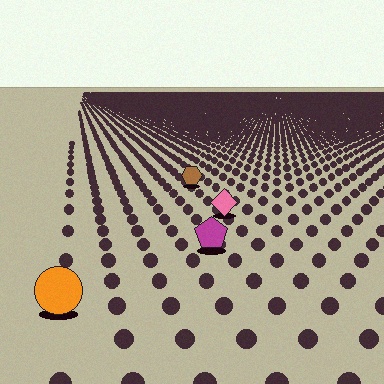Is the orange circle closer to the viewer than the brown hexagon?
Yes. The orange circle is closer — you can tell from the texture gradient: the ground texture is coarser near it.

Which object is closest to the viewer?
The orange circle is closest. The texture marks near it are larger and more spread out.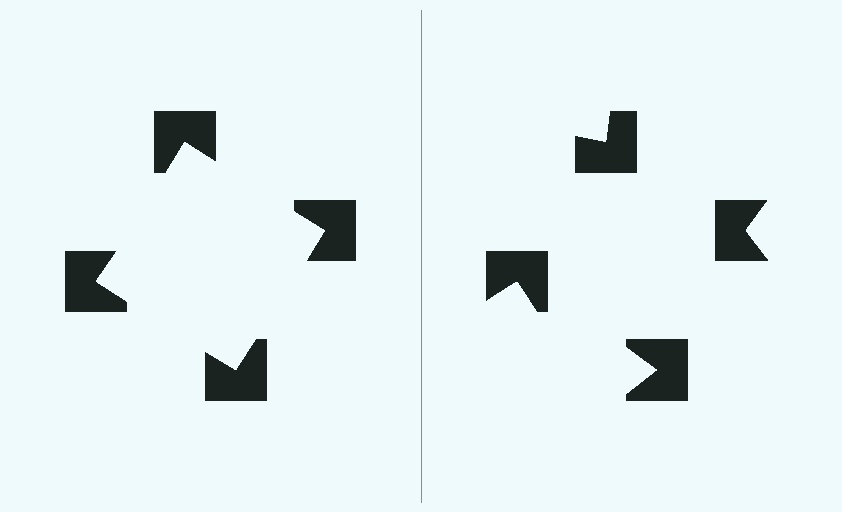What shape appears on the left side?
An illusory square.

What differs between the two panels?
The notched squares are positioned identically on both sides; only the wedge orientations differ. On the left they align to a square; on the right they are misaligned.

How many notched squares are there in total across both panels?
8 — 4 on each side.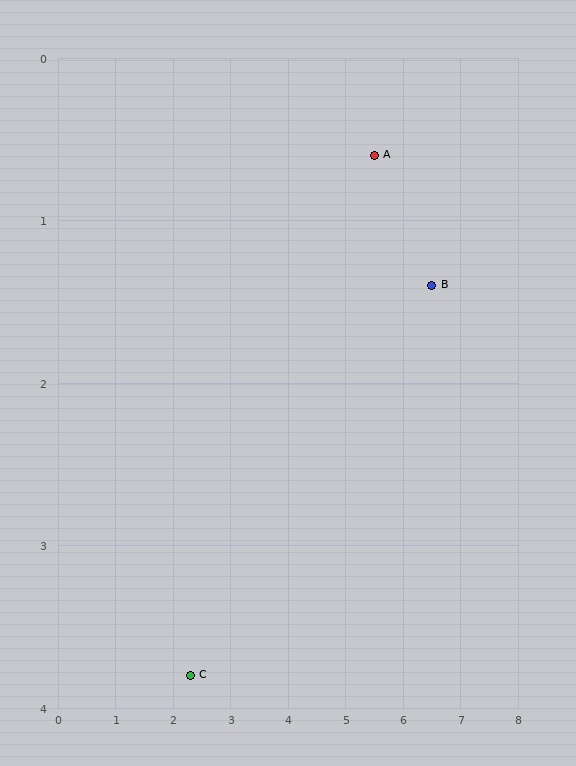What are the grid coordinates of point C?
Point C is at approximately (2.3, 3.8).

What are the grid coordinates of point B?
Point B is at approximately (6.5, 1.4).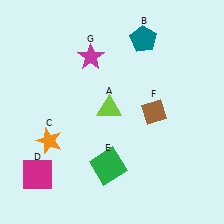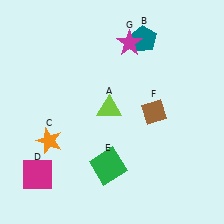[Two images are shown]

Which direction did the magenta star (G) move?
The magenta star (G) moved right.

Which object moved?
The magenta star (G) moved right.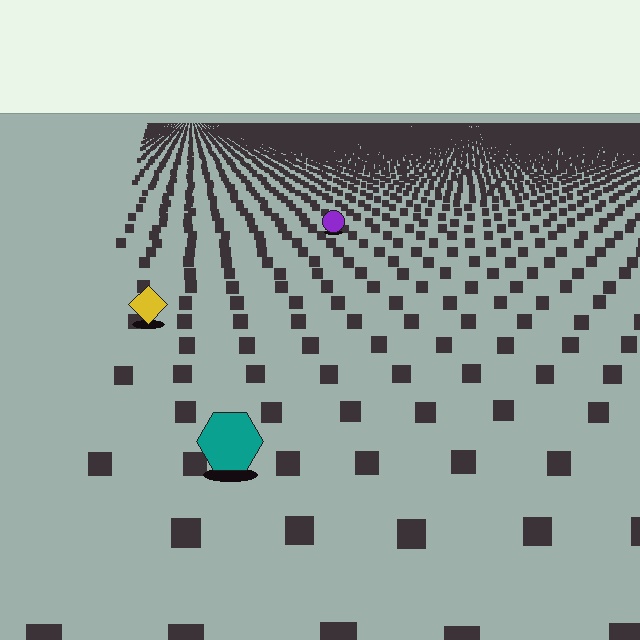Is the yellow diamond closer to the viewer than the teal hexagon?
No. The teal hexagon is closer — you can tell from the texture gradient: the ground texture is coarser near it.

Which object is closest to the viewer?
The teal hexagon is closest. The texture marks near it are larger and more spread out.